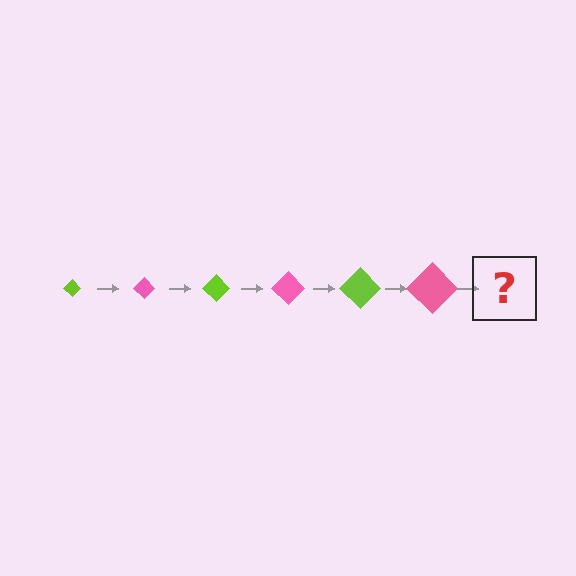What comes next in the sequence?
The next element should be a lime diamond, larger than the previous one.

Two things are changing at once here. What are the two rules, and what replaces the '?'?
The two rules are that the diamond grows larger each step and the color cycles through lime and pink. The '?' should be a lime diamond, larger than the previous one.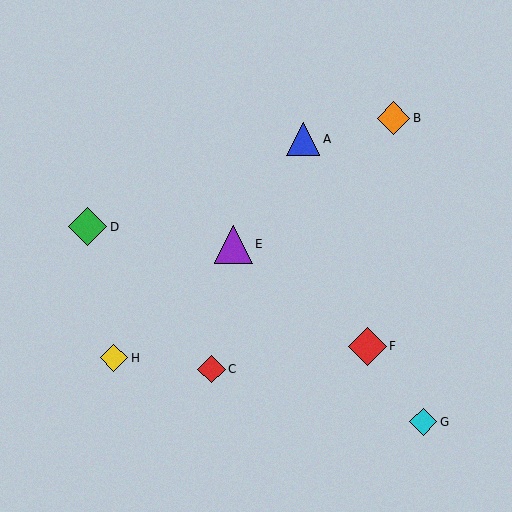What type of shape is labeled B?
Shape B is an orange diamond.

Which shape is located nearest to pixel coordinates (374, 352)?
The red diamond (labeled F) at (367, 346) is nearest to that location.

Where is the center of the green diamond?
The center of the green diamond is at (88, 227).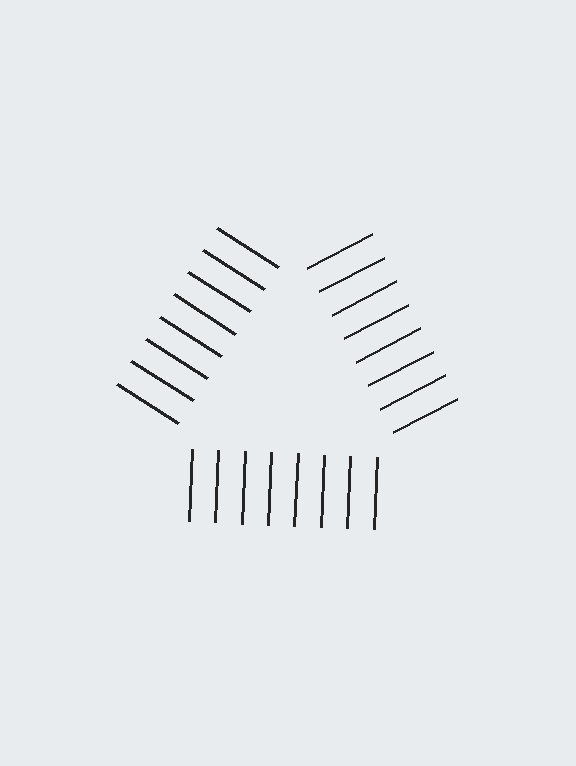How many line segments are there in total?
24 — 8 along each of the 3 edges.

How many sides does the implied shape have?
3 sides — the line-ends trace a triangle.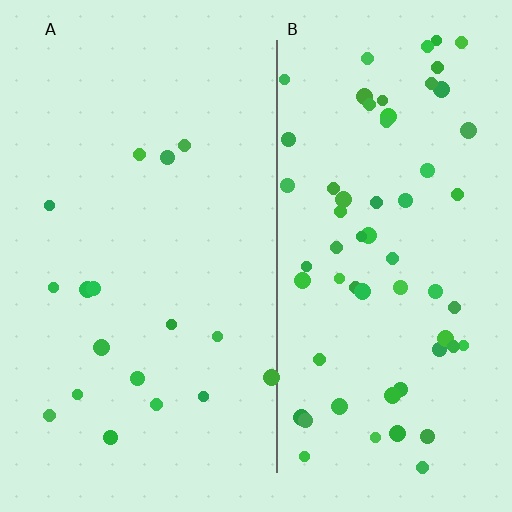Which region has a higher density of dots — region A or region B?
B (the right).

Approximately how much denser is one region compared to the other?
Approximately 3.6× — region B over region A.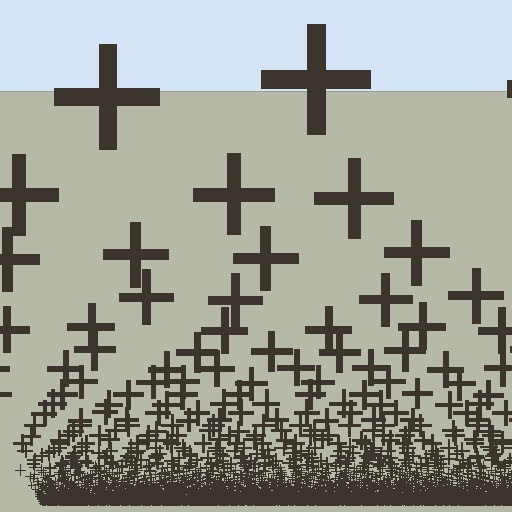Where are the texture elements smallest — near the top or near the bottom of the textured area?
Near the bottom.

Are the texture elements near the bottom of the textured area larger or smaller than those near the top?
Smaller. The gradient is inverted — elements near the bottom are smaller and denser.